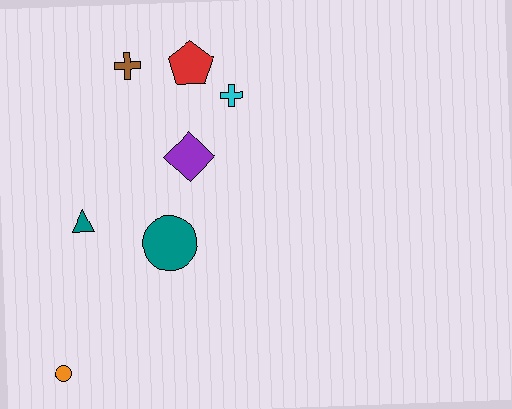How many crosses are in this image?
There are 2 crosses.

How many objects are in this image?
There are 7 objects.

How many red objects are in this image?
There is 1 red object.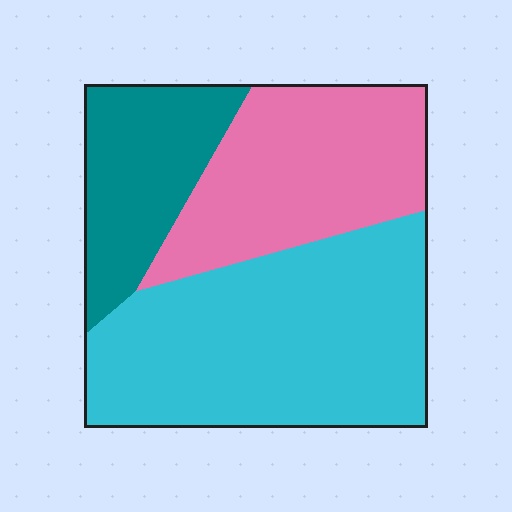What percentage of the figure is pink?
Pink takes up about one third (1/3) of the figure.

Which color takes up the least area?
Teal, at roughly 20%.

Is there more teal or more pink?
Pink.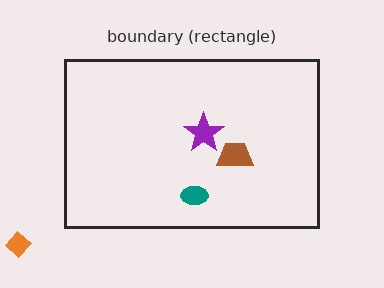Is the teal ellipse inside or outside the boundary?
Inside.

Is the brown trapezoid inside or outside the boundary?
Inside.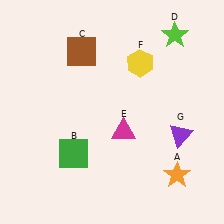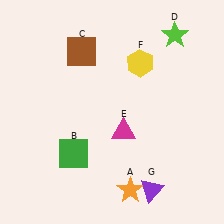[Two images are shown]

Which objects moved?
The objects that moved are: the orange star (A), the purple triangle (G).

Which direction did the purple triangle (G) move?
The purple triangle (G) moved down.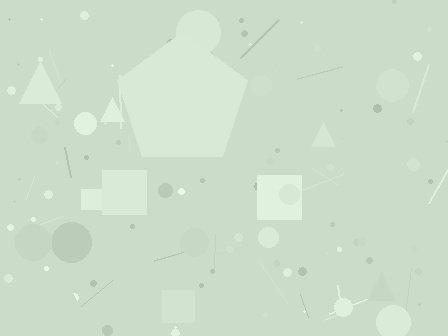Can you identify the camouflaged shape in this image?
The camouflaged shape is a pentagon.